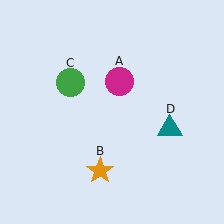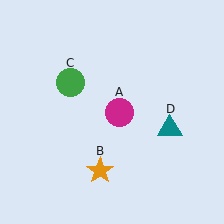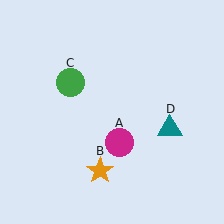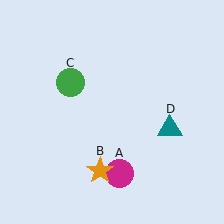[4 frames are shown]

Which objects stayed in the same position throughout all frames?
Orange star (object B) and green circle (object C) and teal triangle (object D) remained stationary.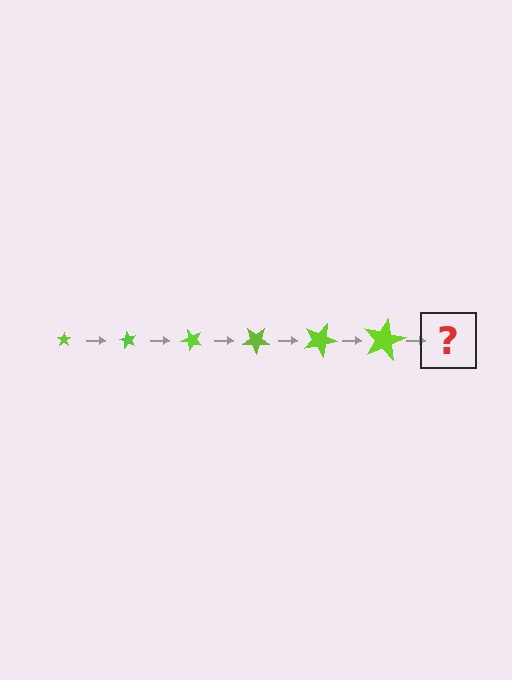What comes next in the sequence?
The next element should be a star, larger than the previous one and rotated 360 degrees from the start.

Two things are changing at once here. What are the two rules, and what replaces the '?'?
The two rules are that the star grows larger each step and it rotates 60 degrees each step. The '?' should be a star, larger than the previous one and rotated 360 degrees from the start.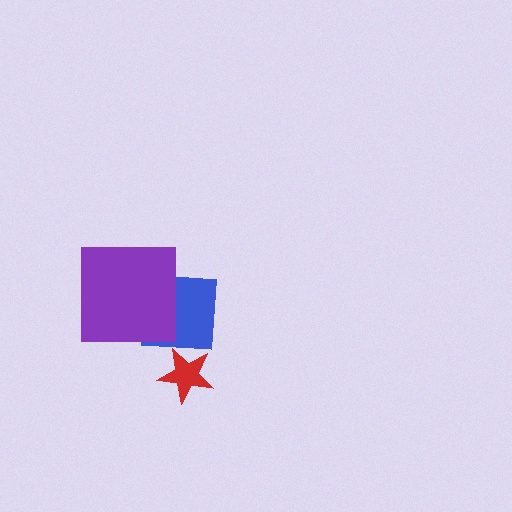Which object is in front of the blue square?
The purple square is in front of the blue square.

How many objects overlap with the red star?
0 objects overlap with the red star.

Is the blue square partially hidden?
Yes, it is partially covered by another shape.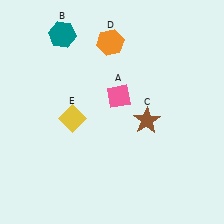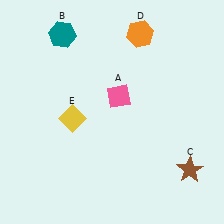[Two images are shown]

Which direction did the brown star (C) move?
The brown star (C) moved down.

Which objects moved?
The objects that moved are: the brown star (C), the orange hexagon (D).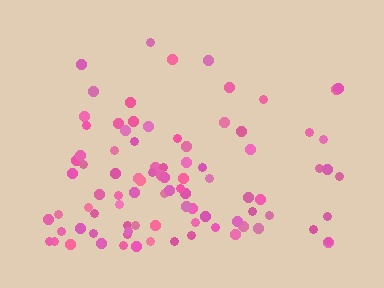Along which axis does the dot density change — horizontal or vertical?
Vertical.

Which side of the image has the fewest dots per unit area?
The top.